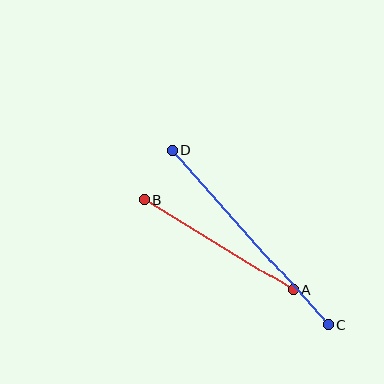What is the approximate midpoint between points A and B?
The midpoint is at approximately (219, 245) pixels.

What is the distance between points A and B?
The distance is approximately 174 pixels.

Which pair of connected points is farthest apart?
Points C and D are farthest apart.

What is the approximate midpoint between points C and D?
The midpoint is at approximately (250, 238) pixels.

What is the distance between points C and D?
The distance is approximately 234 pixels.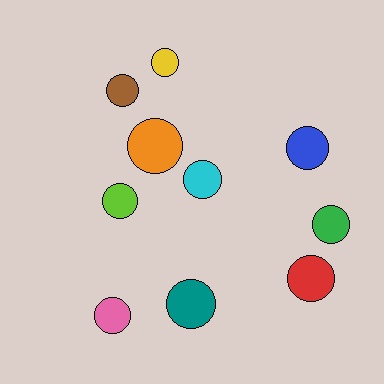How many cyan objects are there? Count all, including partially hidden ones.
There is 1 cyan object.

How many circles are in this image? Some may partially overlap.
There are 10 circles.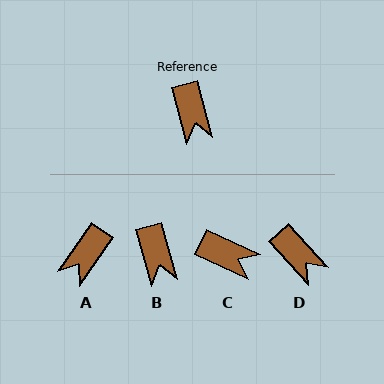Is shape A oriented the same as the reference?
No, it is off by about 50 degrees.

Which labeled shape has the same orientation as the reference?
B.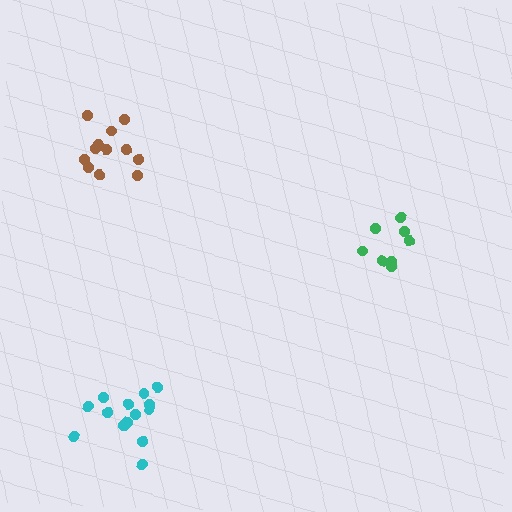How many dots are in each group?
Group 1: 8 dots, Group 2: 14 dots, Group 3: 12 dots (34 total).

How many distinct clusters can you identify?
There are 3 distinct clusters.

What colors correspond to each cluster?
The clusters are colored: green, cyan, brown.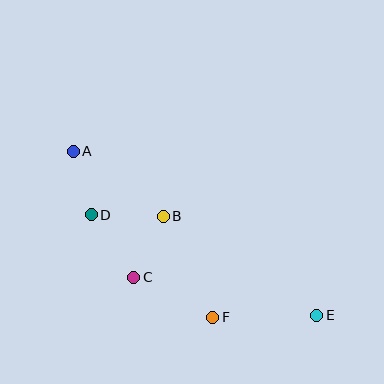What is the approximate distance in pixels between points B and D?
The distance between B and D is approximately 72 pixels.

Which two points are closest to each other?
Points A and D are closest to each other.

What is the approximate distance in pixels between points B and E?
The distance between B and E is approximately 183 pixels.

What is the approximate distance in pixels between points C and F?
The distance between C and F is approximately 89 pixels.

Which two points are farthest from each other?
Points A and E are farthest from each other.